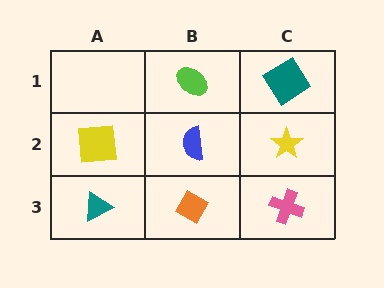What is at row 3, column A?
A teal triangle.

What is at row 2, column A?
A yellow square.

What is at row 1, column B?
A lime ellipse.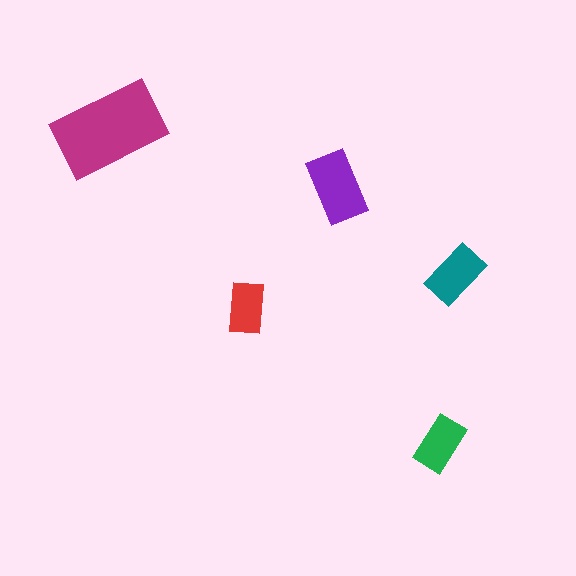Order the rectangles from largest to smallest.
the magenta one, the purple one, the teal one, the green one, the red one.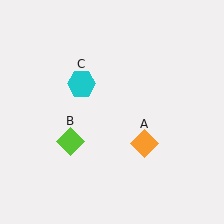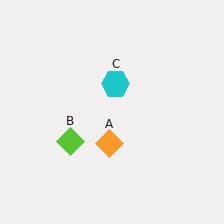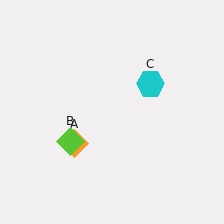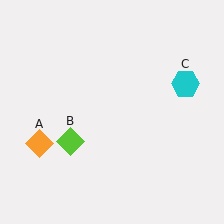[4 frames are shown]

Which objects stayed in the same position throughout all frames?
Lime diamond (object B) remained stationary.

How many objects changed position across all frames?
2 objects changed position: orange diamond (object A), cyan hexagon (object C).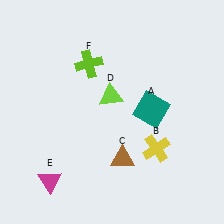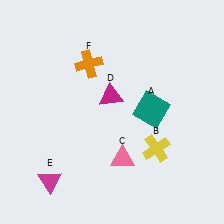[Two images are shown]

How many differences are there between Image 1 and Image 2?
There are 3 differences between the two images.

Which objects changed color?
C changed from brown to pink. D changed from lime to magenta. F changed from lime to orange.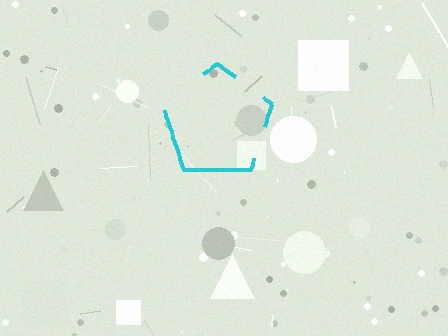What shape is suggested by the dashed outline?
The dashed outline suggests a pentagon.